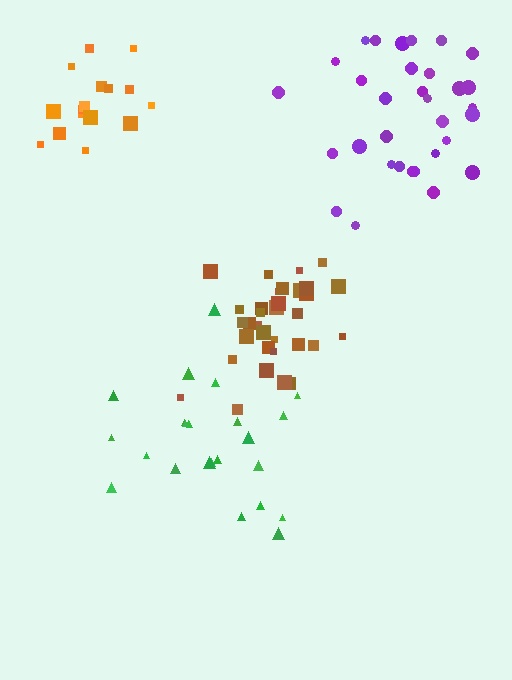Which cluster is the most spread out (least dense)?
Purple.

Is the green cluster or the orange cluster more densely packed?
Orange.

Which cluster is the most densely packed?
Brown.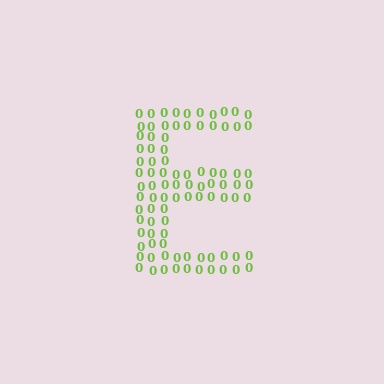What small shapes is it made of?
It is made of small digit 0's.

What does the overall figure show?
The overall figure shows the letter E.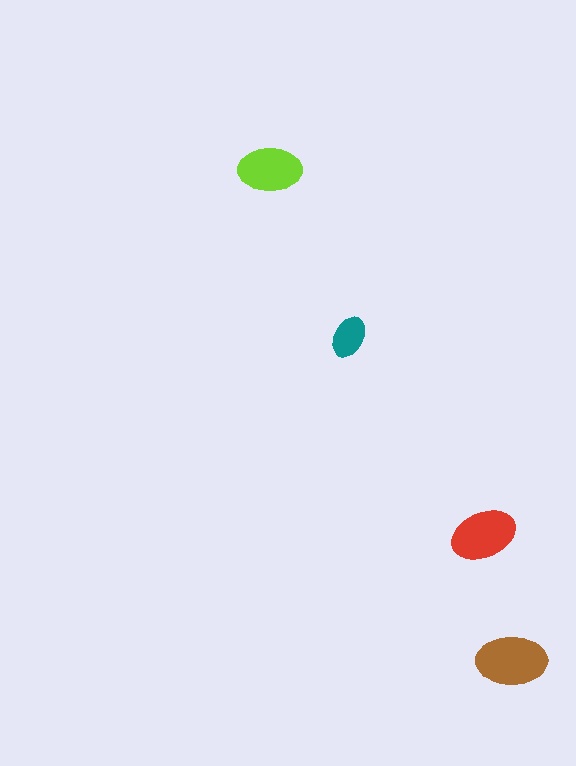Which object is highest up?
The lime ellipse is topmost.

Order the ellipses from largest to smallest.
the brown one, the red one, the lime one, the teal one.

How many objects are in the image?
There are 4 objects in the image.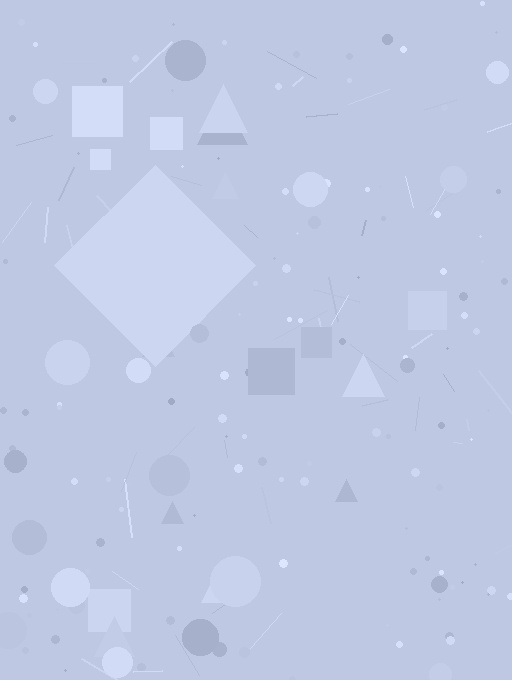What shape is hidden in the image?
A diamond is hidden in the image.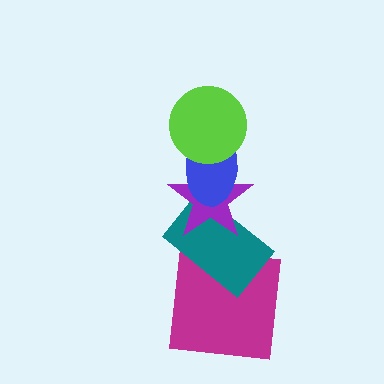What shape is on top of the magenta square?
The teal rectangle is on top of the magenta square.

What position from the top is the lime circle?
The lime circle is 1st from the top.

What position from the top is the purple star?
The purple star is 3rd from the top.